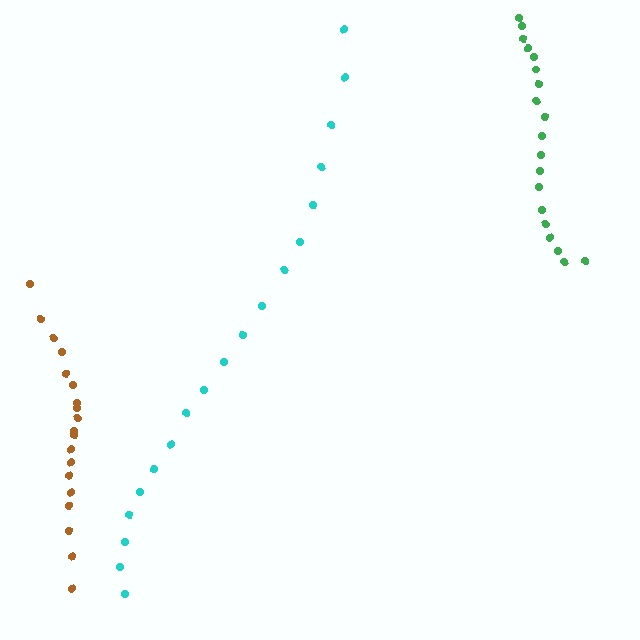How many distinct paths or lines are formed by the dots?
There are 3 distinct paths.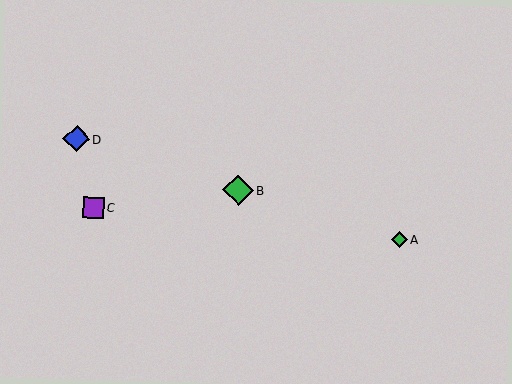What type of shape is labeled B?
Shape B is a green diamond.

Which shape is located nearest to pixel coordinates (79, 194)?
The purple square (labeled C) at (93, 208) is nearest to that location.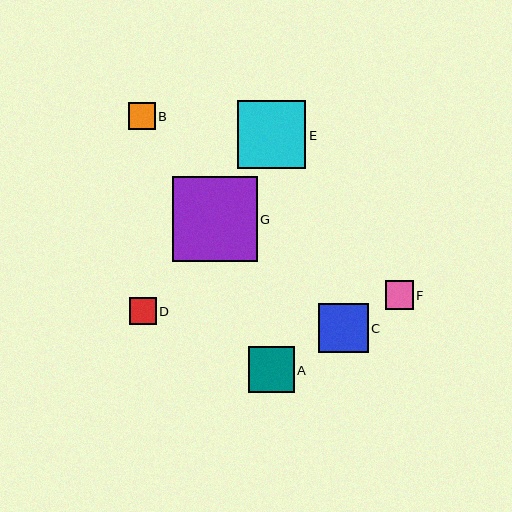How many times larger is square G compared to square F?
Square G is approximately 3.0 times the size of square F.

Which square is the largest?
Square G is the largest with a size of approximately 85 pixels.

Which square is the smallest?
Square B is the smallest with a size of approximately 27 pixels.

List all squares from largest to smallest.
From largest to smallest: G, E, C, A, F, D, B.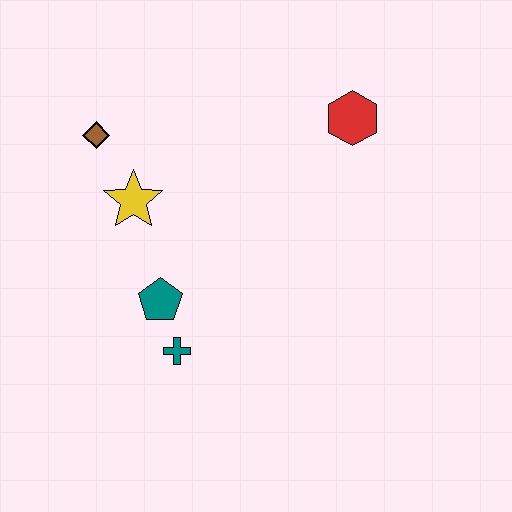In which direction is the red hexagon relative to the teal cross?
The red hexagon is above the teal cross.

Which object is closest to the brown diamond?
The yellow star is closest to the brown diamond.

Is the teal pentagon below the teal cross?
No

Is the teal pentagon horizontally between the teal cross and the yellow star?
Yes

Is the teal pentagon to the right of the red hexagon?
No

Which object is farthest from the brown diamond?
The red hexagon is farthest from the brown diamond.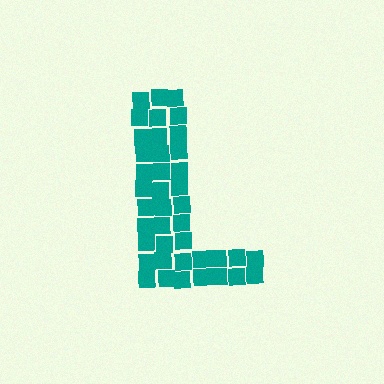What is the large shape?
The large shape is the letter L.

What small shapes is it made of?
It is made of small squares.